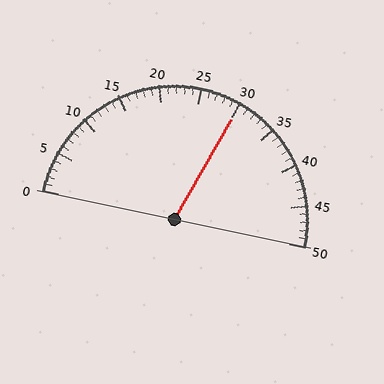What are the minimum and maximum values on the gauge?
The gauge ranges from 0 to 50.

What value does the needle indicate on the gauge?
The needle indicates approximately 30.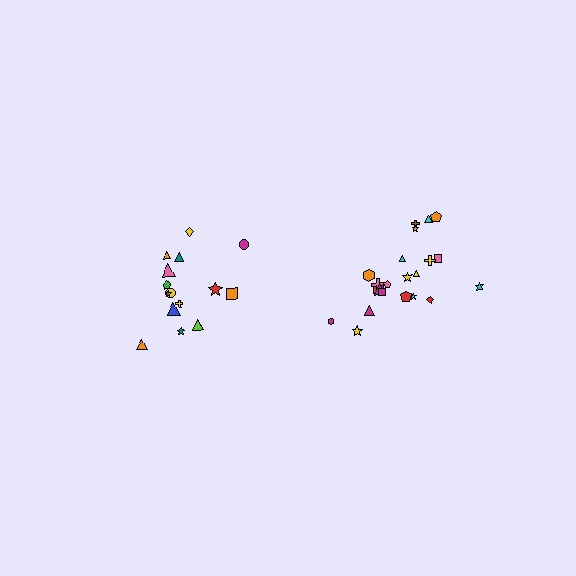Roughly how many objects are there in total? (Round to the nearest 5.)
Roughly 35 objects in total.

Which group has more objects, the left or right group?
The right group.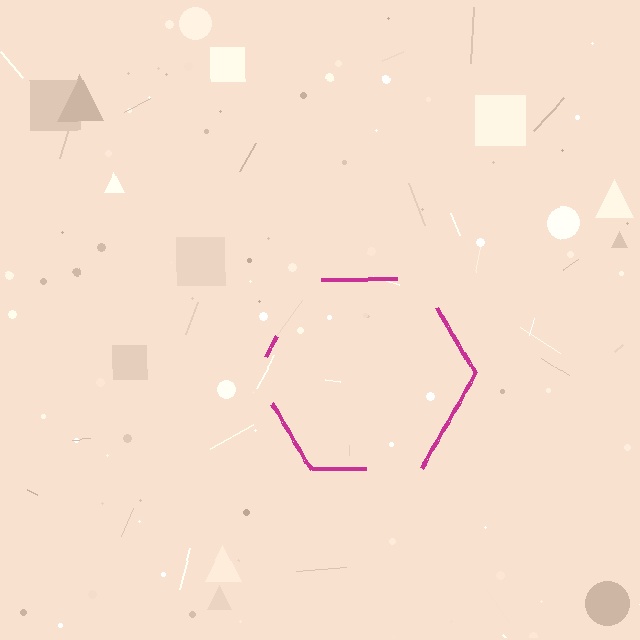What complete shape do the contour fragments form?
The contour fragments form a hexagon.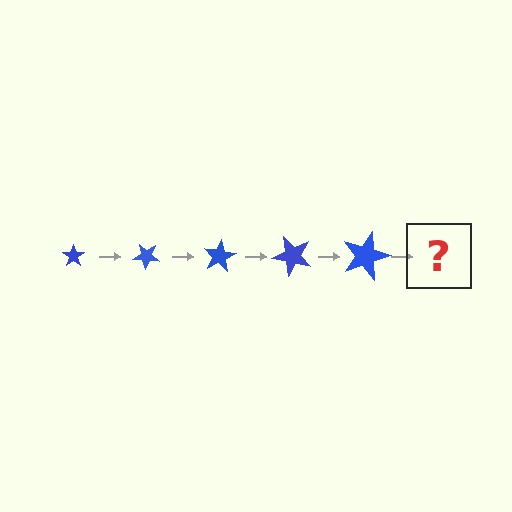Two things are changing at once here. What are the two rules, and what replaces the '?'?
The two rules are that the star grows larger each step and it rotates 40 degrees each step. The '?' should be a star, larger than the previous one and rotated 200 degrees from the start.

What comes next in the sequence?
The next element should be a star, larger than the previous one and rotated 200 degrees from the start.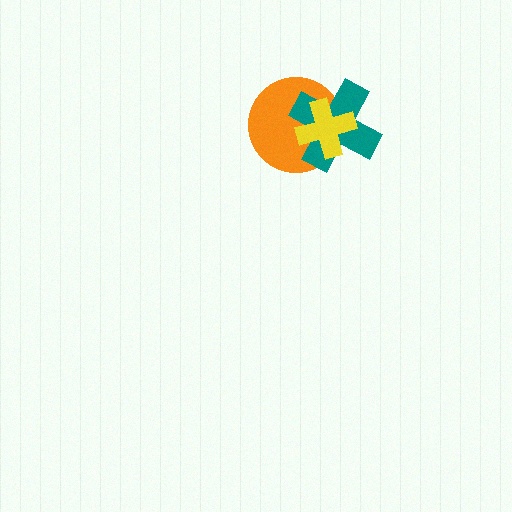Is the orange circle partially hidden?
Yes, it is partially covered by another shape.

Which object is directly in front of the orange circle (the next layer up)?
The teal cross is directly in front of the orange circle.